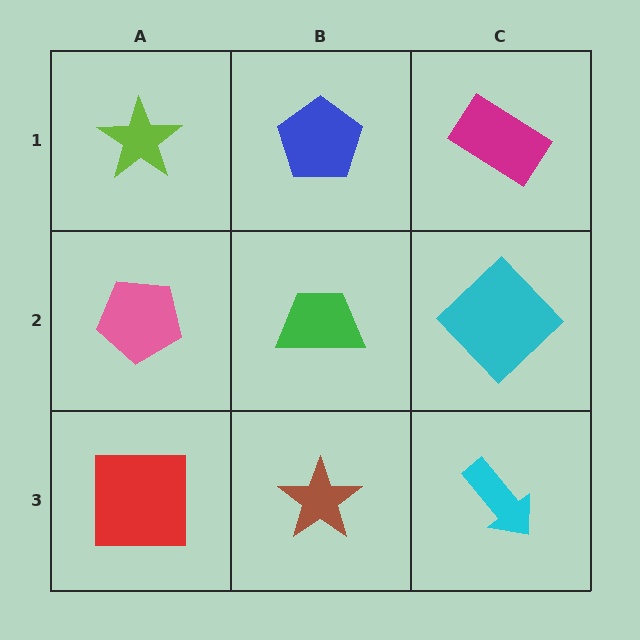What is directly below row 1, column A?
A pink pentagon.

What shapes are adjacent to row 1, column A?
A pink pentagon (row 2, column A), a blue pentagon (row 1, column B).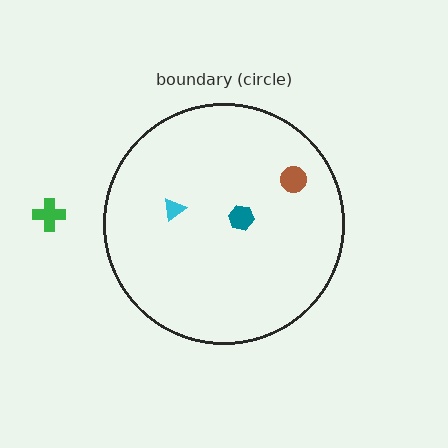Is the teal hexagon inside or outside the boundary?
Inside.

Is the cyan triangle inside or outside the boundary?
Inside.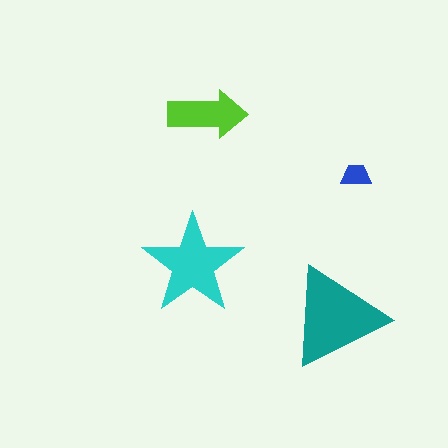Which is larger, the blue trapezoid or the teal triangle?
The teal triangle.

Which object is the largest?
The teal triangle.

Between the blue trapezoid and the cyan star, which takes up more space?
The cyan star.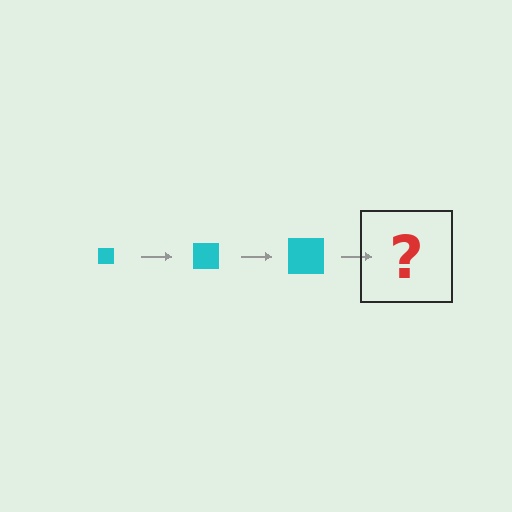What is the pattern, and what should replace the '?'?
The pattern is that the square gets progressively larger each step. The '?' should be a cyan square, larger than the previous one.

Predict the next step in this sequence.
The next step is a cyan square, larger than the previous one.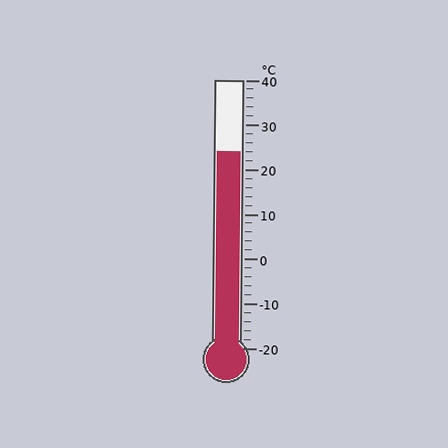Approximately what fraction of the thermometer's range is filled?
The thermometer is filled to approximately 75% of its range.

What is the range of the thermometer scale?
The thermometer scale ranges from -20°C to 40°C.